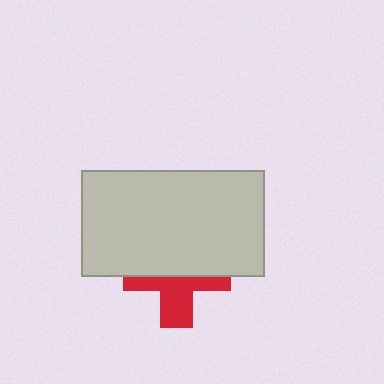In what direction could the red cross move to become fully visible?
The red cross could move down. That would shift it out from behind the light gray rectangle entirely.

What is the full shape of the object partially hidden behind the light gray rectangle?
The partially hidden object is a red cross.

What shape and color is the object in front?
The object in front is a light gray rectangle.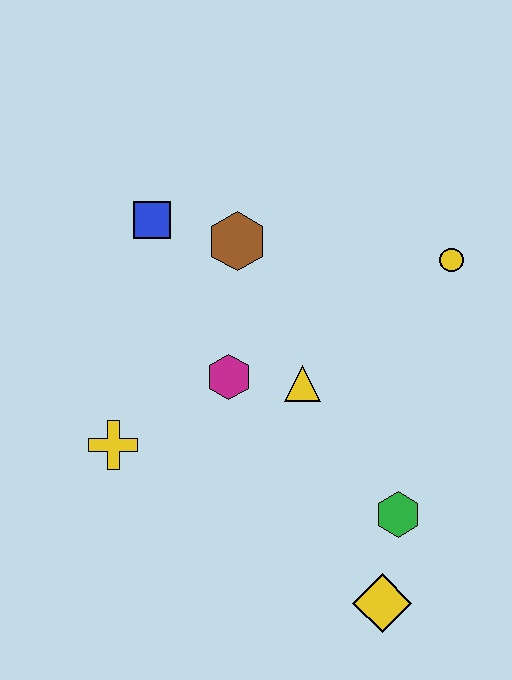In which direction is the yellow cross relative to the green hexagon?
The yellow cross is to the left of the green hexagon.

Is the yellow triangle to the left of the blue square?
No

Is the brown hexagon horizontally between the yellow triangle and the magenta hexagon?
Yes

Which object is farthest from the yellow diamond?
The blue square is farthest from the yellow diamond.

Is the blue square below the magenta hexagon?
No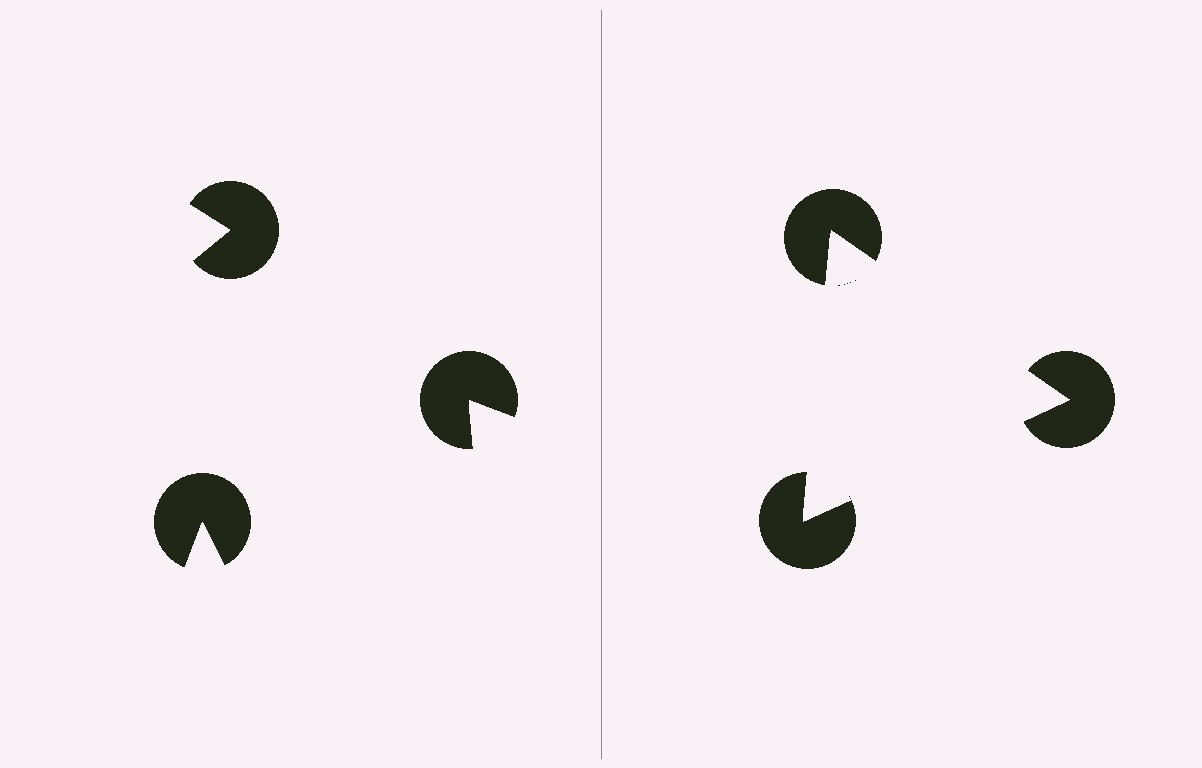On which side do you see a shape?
An illusory triangle appears on the right side. On the left side the wedge cuts are rotated, so no coherent shape forms.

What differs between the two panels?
The pac-man discs are positioned identically on both sides; only the wedge orientations differ. On the right they align to a triangle; on the left they are misaligned.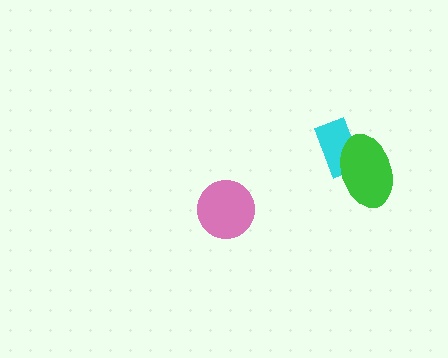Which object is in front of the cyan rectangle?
The green ellipse is in front of the cyan rectangle.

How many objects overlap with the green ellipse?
1 object overlaps with the green ellipse.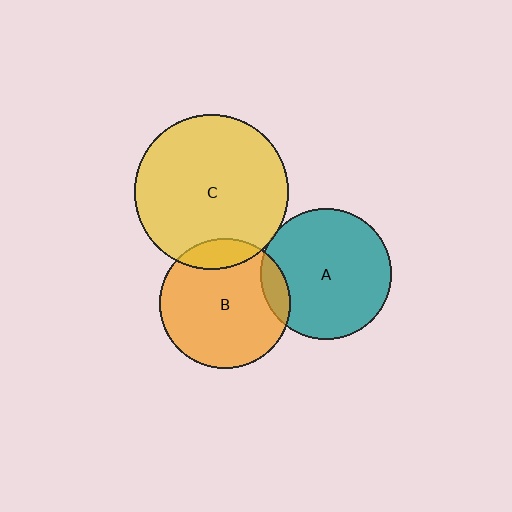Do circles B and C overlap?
Yes.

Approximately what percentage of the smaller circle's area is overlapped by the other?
Approximately 15%.